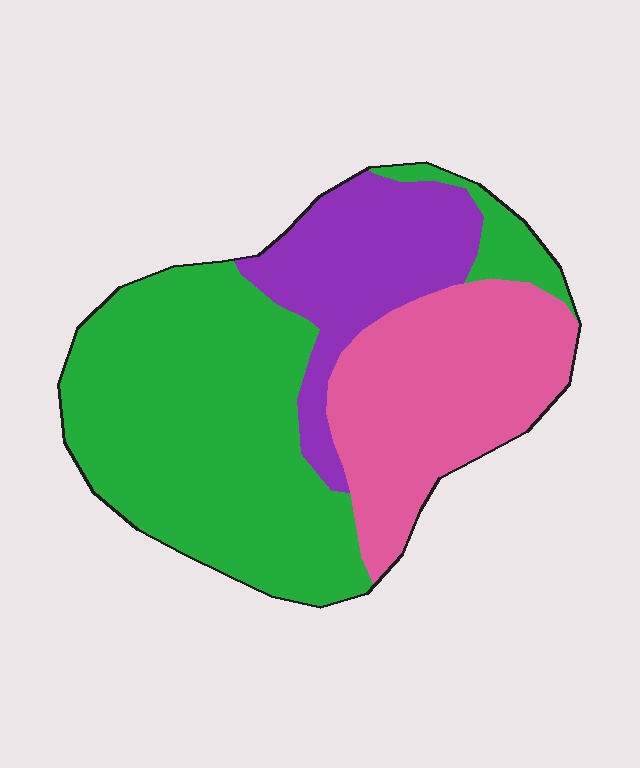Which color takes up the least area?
Purple, at roughly 20%.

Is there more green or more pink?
Green.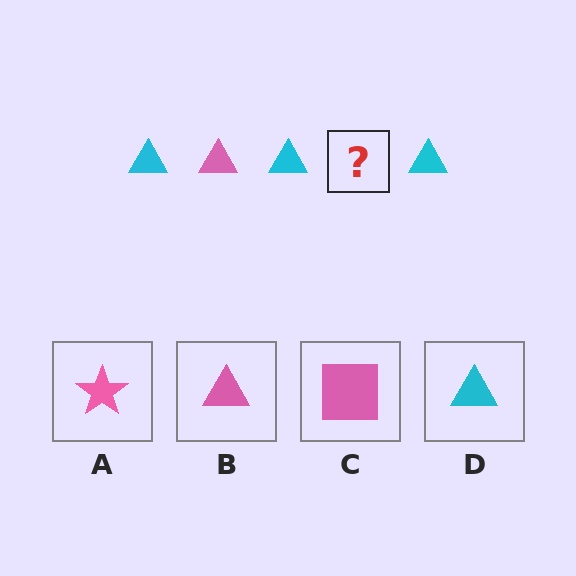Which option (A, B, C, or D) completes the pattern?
B.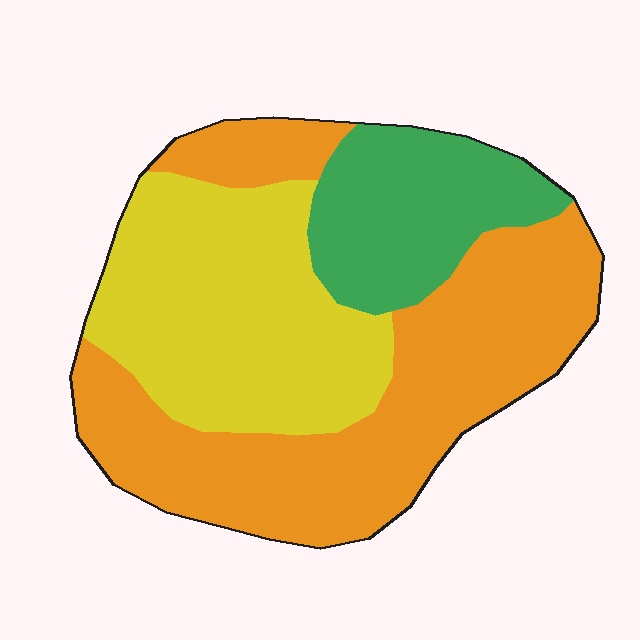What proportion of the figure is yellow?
Yellow takes up about one third (1/3) of the figure.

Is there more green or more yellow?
Yellow.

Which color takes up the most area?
Orange, at roughly 45%.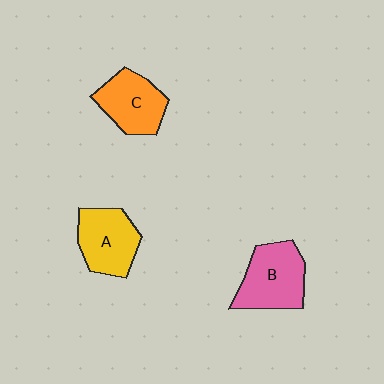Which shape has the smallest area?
Shape C (orange).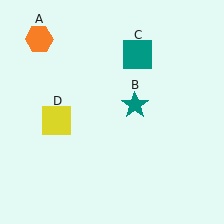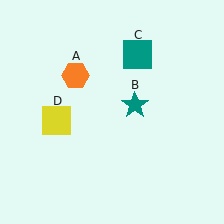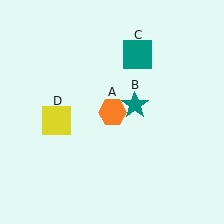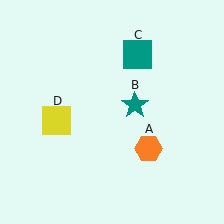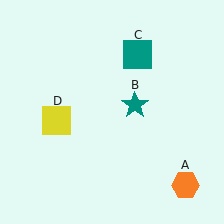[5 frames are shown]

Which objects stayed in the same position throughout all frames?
Teal star (object B) and teal square (object C) and yellow square (object D) remained stationary.